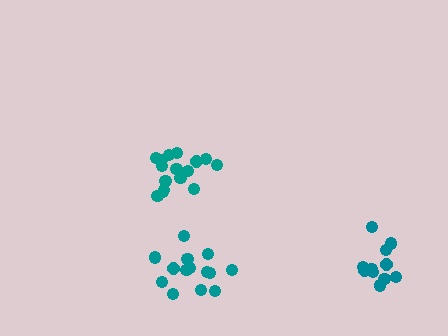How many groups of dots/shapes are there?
There are 3 groups.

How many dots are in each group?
Group 1: 11 dots, Group 2: 15 dots, Group 3: 16 dots (42 total).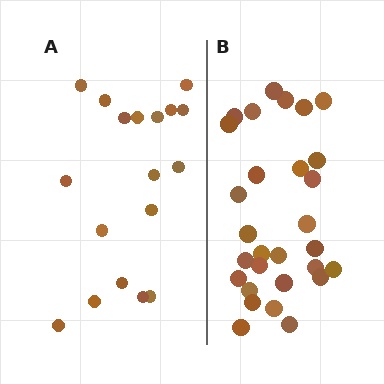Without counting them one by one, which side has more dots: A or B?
Region B (the right region) has more dots.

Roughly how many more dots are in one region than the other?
Region B has roughly 12 or so more dots than region A.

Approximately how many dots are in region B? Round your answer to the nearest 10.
About 30 dots. (The exact count is 29, which rounds to 30.)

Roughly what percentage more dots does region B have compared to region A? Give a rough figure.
About 60% more.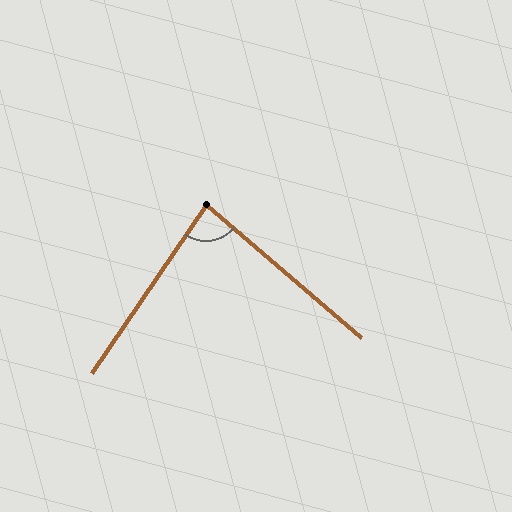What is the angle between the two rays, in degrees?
Approximately 84 degrees.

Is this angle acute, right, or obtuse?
It is acute.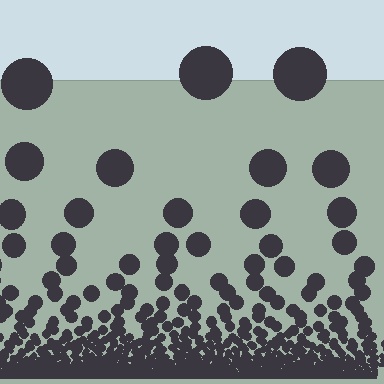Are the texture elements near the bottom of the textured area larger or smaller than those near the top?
Smaller. The gradient is inverted — elements near the bottom are smaller and denser.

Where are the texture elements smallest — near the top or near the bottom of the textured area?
Near the bottom.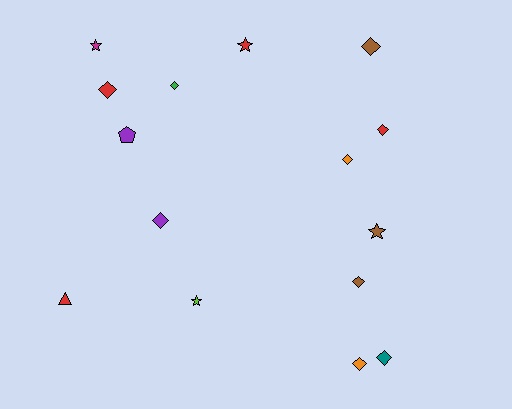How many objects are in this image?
There are 15 objects.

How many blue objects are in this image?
There are no blue objects.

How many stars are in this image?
There are 4 stars.